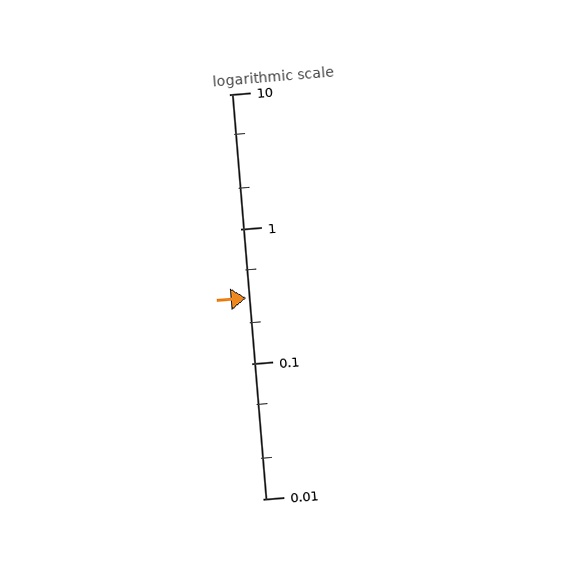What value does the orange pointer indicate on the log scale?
The pointer indicates approximately 0.31.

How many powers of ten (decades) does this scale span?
The scale spans 3 decades, from 0.01 to 10.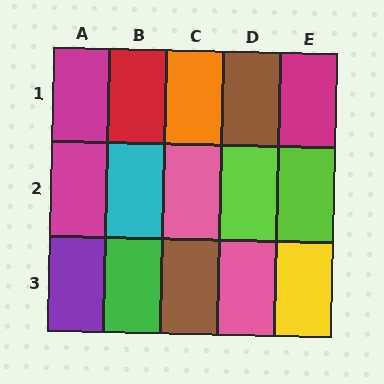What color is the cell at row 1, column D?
Brown.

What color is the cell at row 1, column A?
Magenta.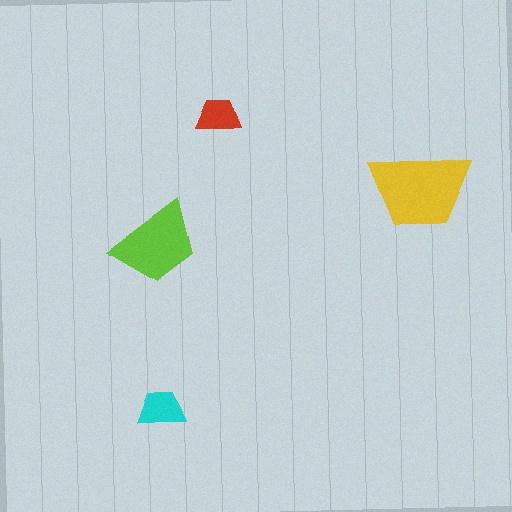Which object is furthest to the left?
The cyan trapezoid is leftmost.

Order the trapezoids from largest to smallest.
the yellow one, the lime one, the cyan one, the red one.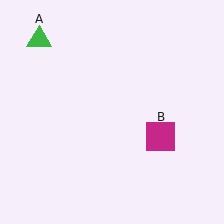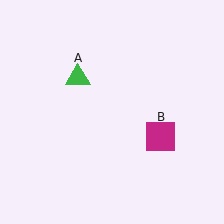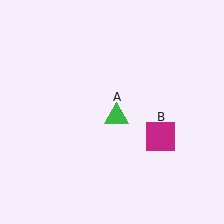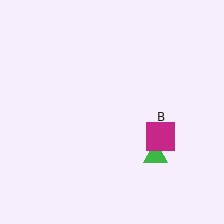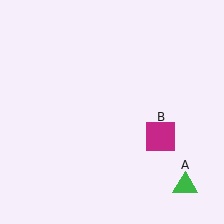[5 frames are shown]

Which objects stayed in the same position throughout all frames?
Magenta square (object B) remained stationary.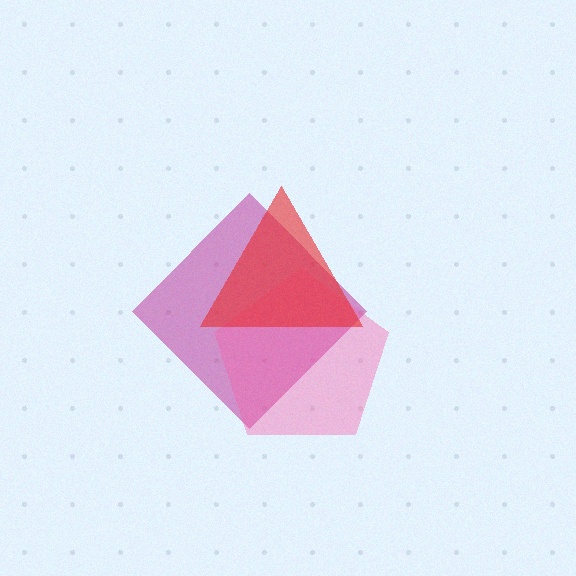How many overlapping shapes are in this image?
There are 3 overlapping shapes in the image.